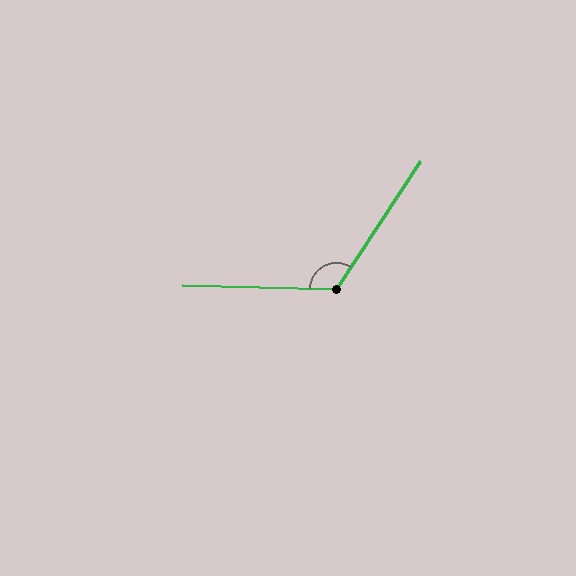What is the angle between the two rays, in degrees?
Approximately 122 degrees.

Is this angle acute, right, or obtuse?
It is obtuse.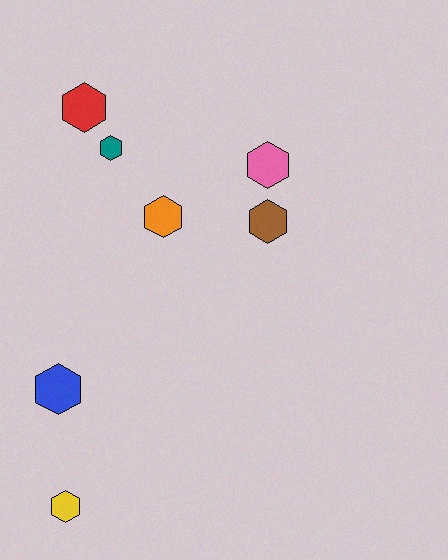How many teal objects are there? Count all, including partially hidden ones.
There is 1 teal object.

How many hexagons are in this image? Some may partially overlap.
There are 7 hexagons.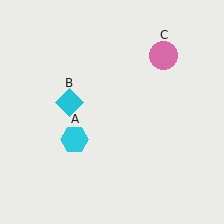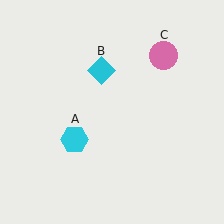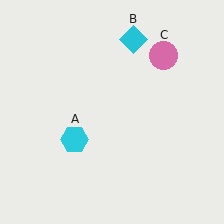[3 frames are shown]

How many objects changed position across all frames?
1 object changed position: cyan diamond (object B).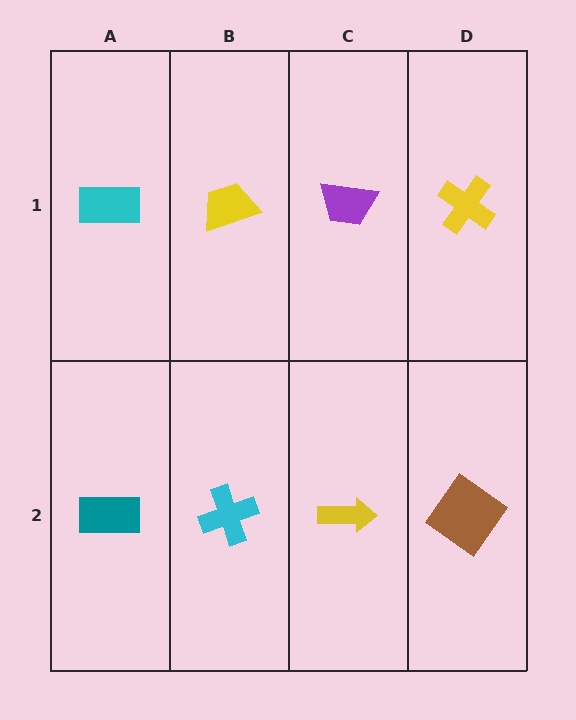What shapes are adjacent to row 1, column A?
A teal rectangle (row 2, column A), a yellow trapezoid (row 1, column B).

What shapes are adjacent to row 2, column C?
A purple trapezoid (row 1, column C), a cyan cross (row 2, column B), a brown diamond (row 2, column D).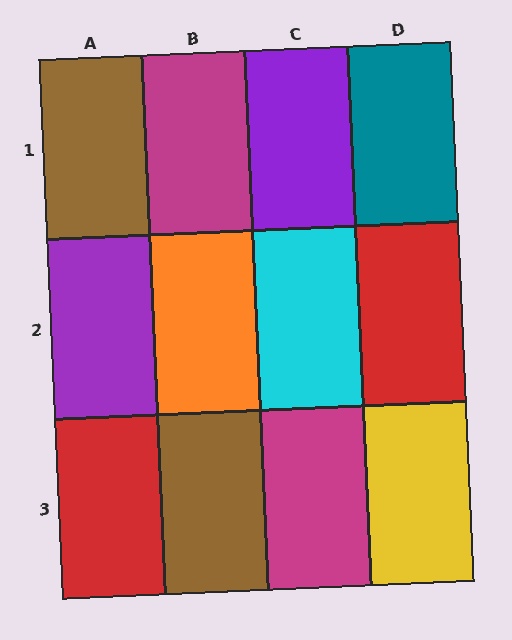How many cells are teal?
1 cell is teal.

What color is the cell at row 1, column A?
Brown.